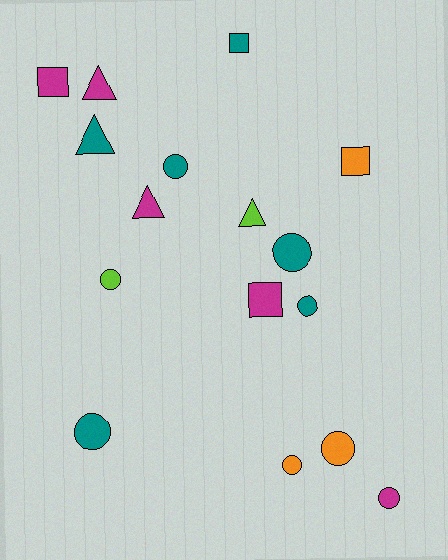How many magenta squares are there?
There are 2 magenta squares.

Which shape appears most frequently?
Circle, with 8 objects.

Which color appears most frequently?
Teal, with 6 objects.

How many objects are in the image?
There are 16 objects.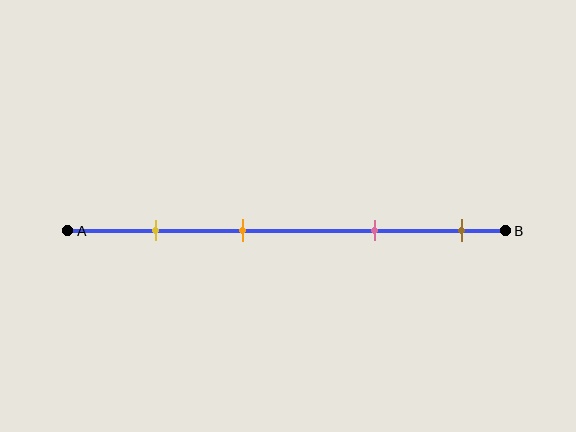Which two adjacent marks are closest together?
The yellow and orange marks are the closest adjacent pair.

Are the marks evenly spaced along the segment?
No, the marks are not evenly spaced.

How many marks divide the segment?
There are 4 marks dividing the segment.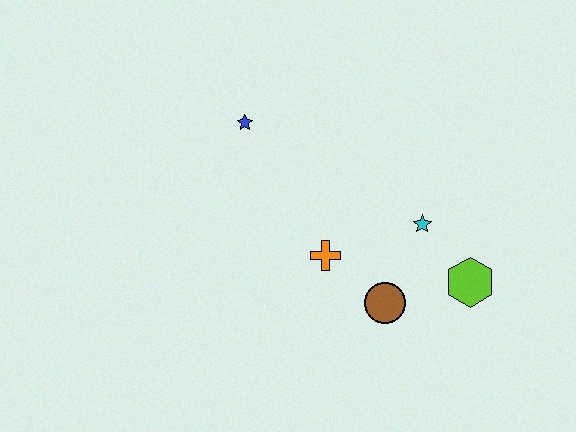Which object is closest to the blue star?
The orange cross is closest to the blue star.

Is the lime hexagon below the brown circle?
No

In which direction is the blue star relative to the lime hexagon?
The blue star is to the left of the lime hexagon.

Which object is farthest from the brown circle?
The blue star is farthest from the brown circle.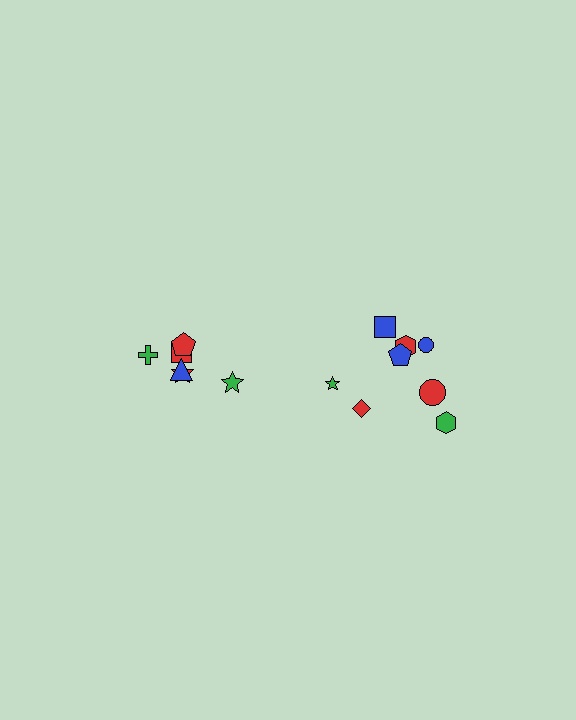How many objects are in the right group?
There are 8 objects.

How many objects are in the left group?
There are 6 objects.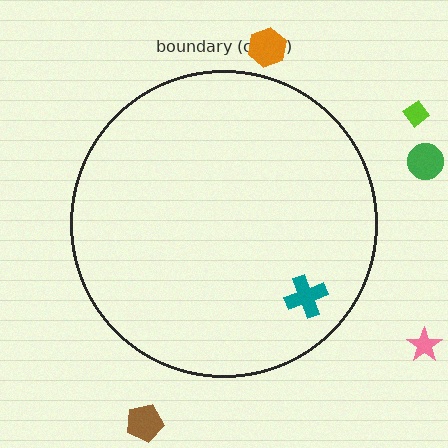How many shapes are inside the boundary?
1 inside, 5 outside.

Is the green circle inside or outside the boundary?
Outside.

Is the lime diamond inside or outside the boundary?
Outside.